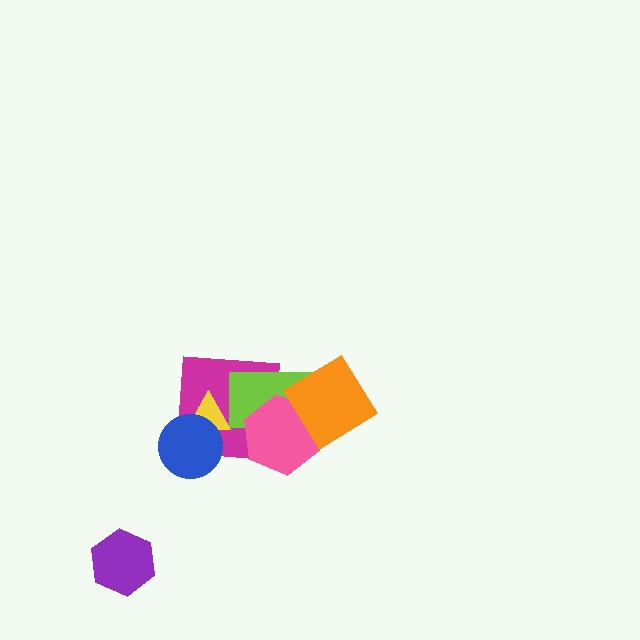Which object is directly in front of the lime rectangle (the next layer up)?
The pink hexagon is directly in front of the lime rectangle.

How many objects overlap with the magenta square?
4 objects overlap with the magenta square.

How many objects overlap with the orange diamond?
2 objects overlap with the orange diamond.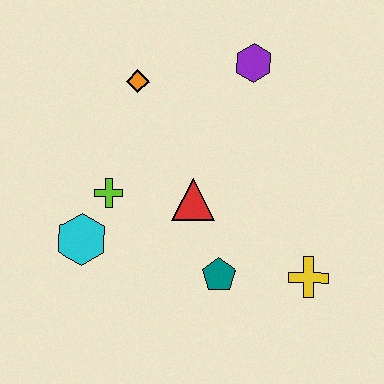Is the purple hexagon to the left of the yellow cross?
Yes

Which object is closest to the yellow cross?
The teal pentagon is closest to the yellow cross.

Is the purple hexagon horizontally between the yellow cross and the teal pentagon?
Yes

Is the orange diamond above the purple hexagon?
No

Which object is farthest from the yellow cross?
The orange diamond is farthest from the yellow cross.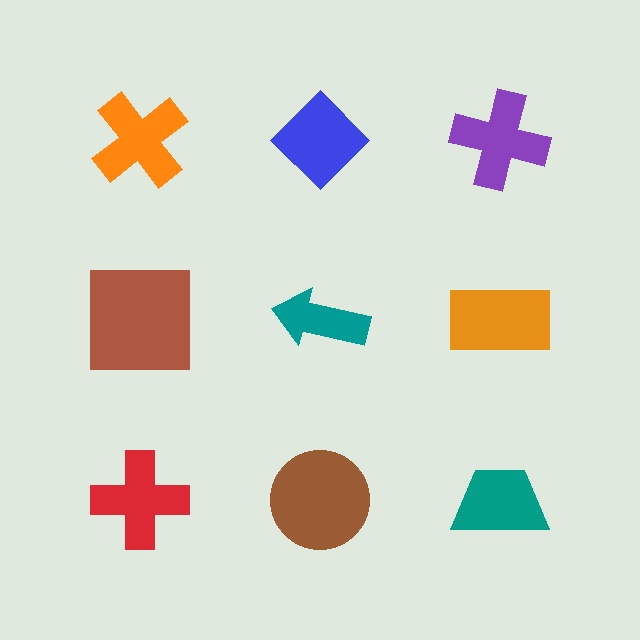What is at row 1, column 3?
A purple cross.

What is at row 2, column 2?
A teal arrow.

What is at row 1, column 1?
An orange cross.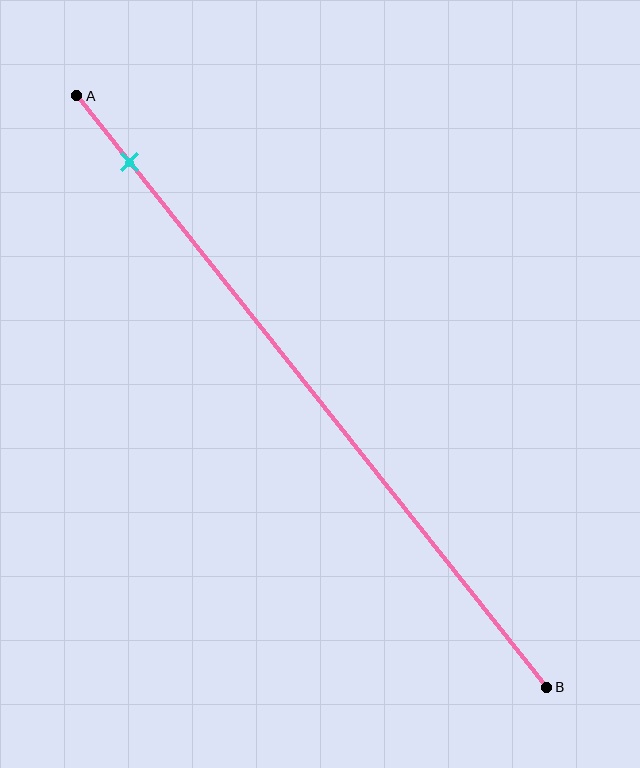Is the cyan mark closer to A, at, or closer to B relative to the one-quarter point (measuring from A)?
The cyan mark is closer to point A than the one-quarter point of segment AB.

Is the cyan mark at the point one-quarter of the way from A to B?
No, the mark is at about 10% from A, not at the 25% one-quarter point.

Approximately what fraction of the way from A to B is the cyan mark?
The cyan mark is approximately 10% of the way from A to B.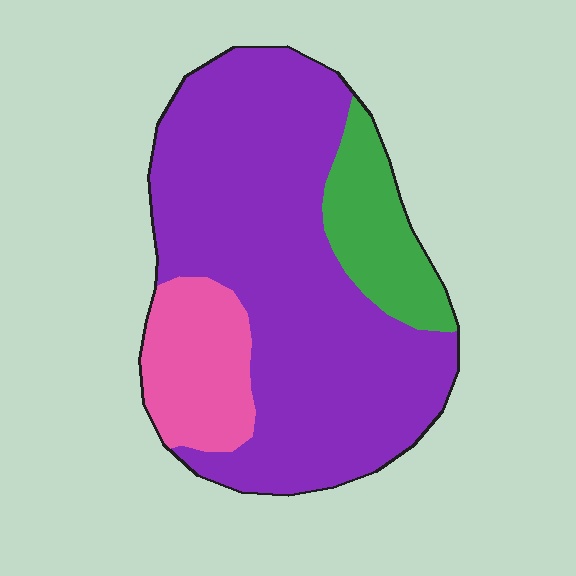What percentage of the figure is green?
Green covers roughly 15% of the figure.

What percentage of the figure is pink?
Pink takes up about one sixth (1/6) of the figure.